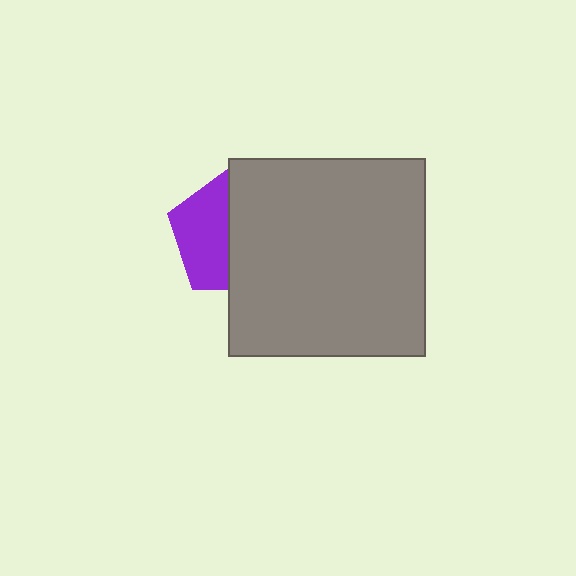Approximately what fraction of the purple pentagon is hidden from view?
Roughly 55% of the purple pentagon is hidden behind the gray square.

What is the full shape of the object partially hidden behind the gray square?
The partially hidden object is a purple pentagon.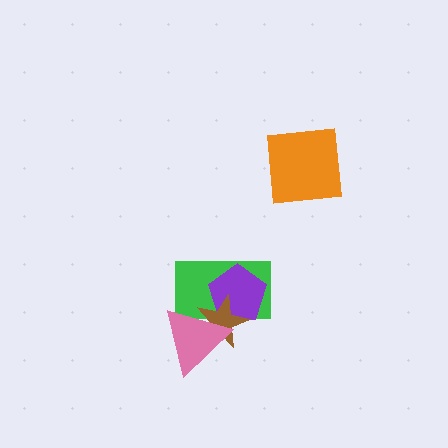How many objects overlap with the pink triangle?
3 objects overlap with the pink triangle.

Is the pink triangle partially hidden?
No, no other shape covers it.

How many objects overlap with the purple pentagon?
3 objects overlap with the purple pentagon.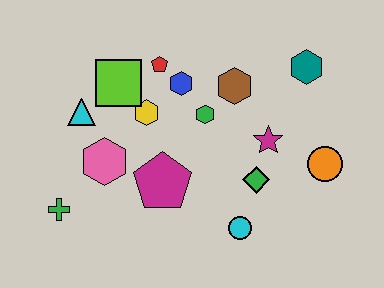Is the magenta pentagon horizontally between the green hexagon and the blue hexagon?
No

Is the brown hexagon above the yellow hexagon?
Yes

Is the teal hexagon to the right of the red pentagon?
Yes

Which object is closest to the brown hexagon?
The green hexagon is closest to the brown hexagon.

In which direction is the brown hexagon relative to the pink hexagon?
The brown hexagon is to the right of the pink hexagon.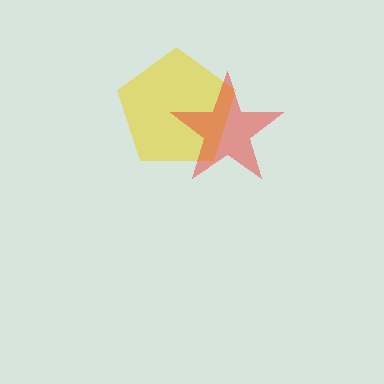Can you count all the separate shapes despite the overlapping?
Yes, there are 2 separate shapes.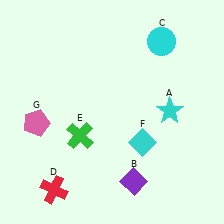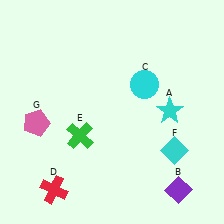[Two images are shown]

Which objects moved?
The objects that moved are: the purple diamond (B), the cyan circle (C), the cyan diamond (F).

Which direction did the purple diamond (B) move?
The purple diamond (B) moved right.